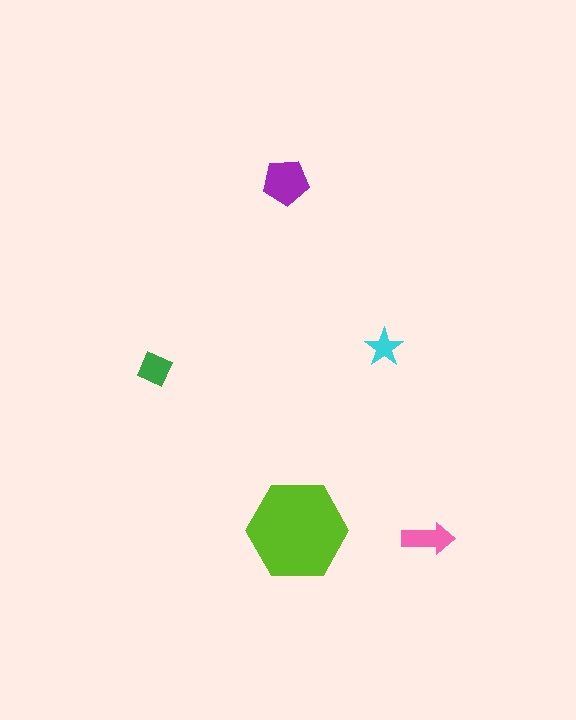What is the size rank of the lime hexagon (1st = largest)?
1st.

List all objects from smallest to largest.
The cyan star, the green square, the pink arrow, the purple pentagon, the lime hexagon.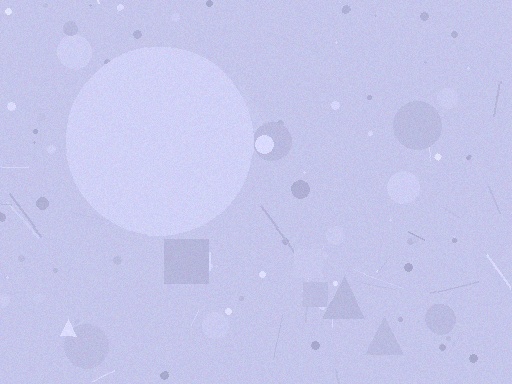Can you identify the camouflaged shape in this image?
The camouflaged shape is a circle.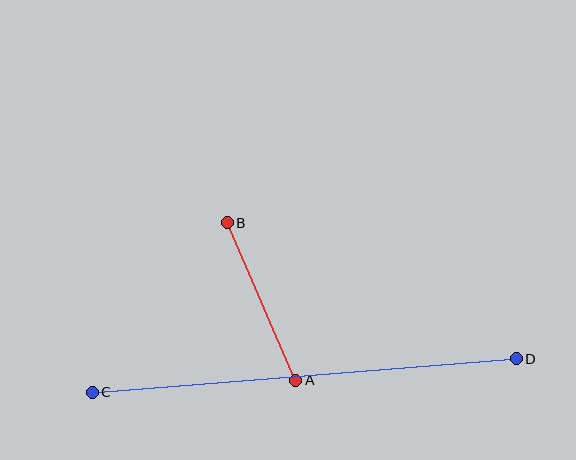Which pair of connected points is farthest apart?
Points C and D are farthest apart.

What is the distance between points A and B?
The distance is approximately 172 pixels.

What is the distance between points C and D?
The distance is approximately 426 pixels.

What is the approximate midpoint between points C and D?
The midpoint is at approximately (304, 376) pixels.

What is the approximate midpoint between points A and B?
The midpoint is at approximately (262, 301) pixels.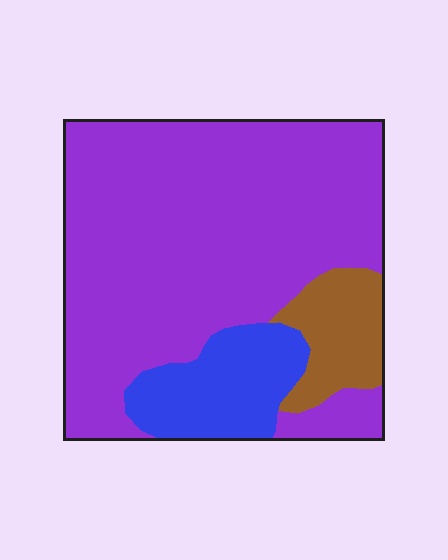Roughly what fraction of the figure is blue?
Blue takes up about one sixth (1/6) of the figure.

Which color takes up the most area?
Purple, at roughly 75%.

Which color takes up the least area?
Brown, at roughly 10%.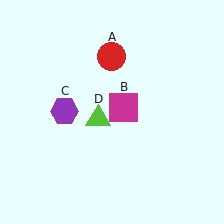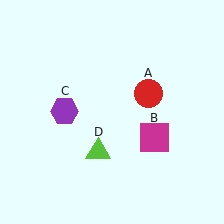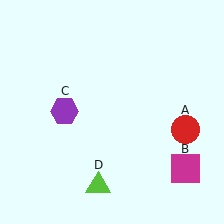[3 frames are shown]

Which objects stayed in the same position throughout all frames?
Purple hexagon (object C) remained stationary.